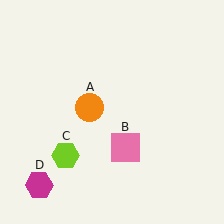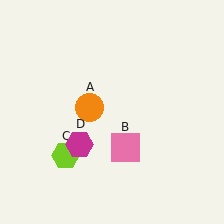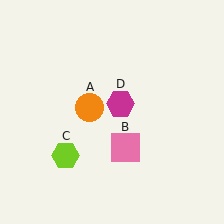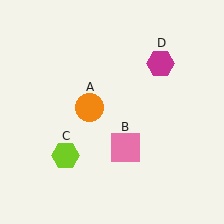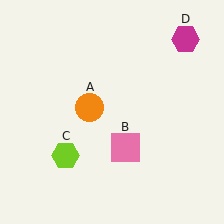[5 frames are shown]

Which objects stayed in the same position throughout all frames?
Orange circle (object A) and pink square (object B) and lime hexagon (object C) remained stationary.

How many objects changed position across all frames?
1 object changed position: magenta hexagon (object D).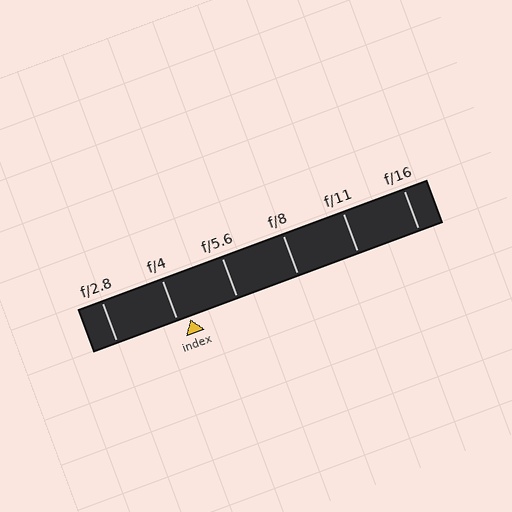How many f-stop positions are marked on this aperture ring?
There are 6 f-stop positions marked.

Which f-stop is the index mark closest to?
The index mark is closest to f/4.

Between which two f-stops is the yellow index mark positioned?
The index mark is between f/4 and f/5.6.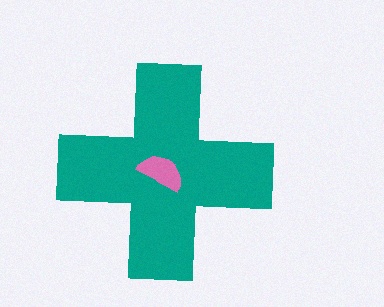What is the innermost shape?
The pink semicircle.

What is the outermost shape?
The teal cross.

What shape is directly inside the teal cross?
The pink semicircle.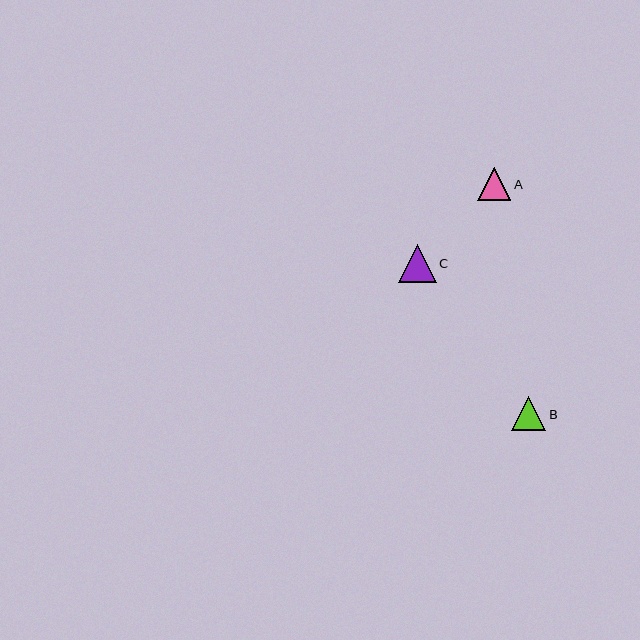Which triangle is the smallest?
Triangle A is the smallest with a size of approximately 33 pixels.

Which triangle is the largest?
Triangle C is the largest with a size of approximately 38 pixels.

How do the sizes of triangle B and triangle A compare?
Triangle B and triangle A are approximately the same size.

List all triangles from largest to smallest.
From largest to smallest: C, B, A.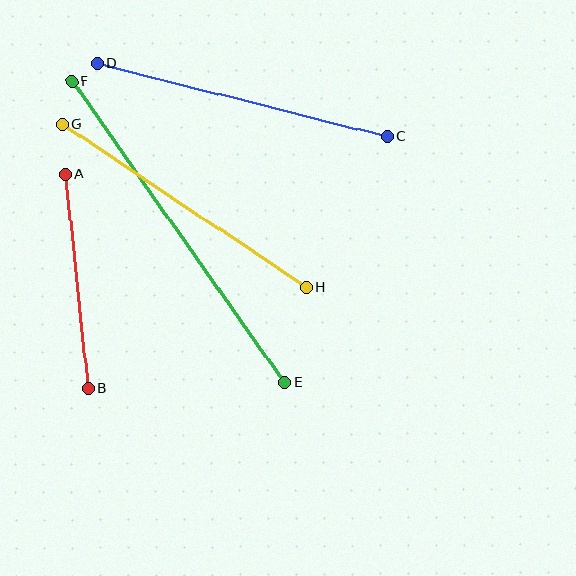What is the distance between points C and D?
The distance is approximately 298 pixels.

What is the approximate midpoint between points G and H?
The midpoint is at approximately (184, 206) pixels.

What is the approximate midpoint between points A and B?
The midpoint is at approximately (77, 281) pixels.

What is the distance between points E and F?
The distance is approximately 368 pixels.